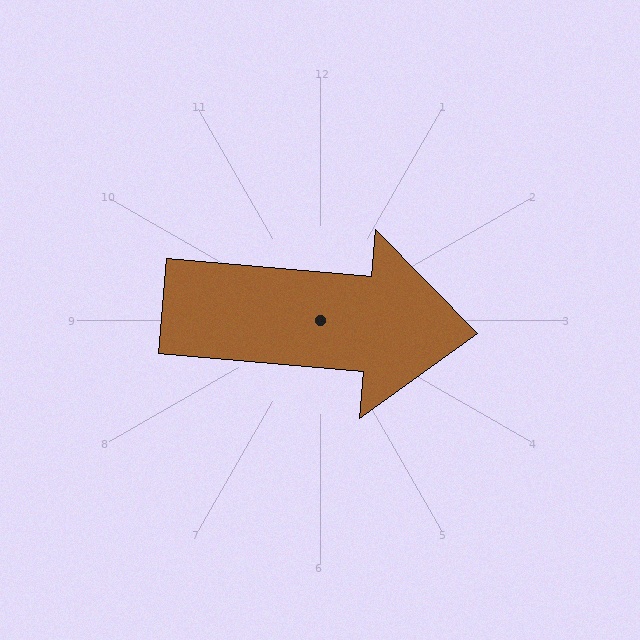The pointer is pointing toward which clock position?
Roughly 3 o'clock.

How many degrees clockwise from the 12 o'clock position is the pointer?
Approximately 95 degrees.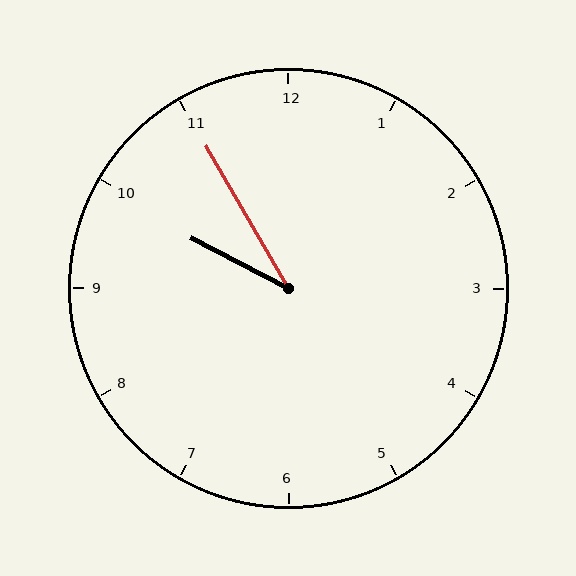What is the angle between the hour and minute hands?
Approximately 32 degrees.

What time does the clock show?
9:55.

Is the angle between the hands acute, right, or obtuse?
It is acute.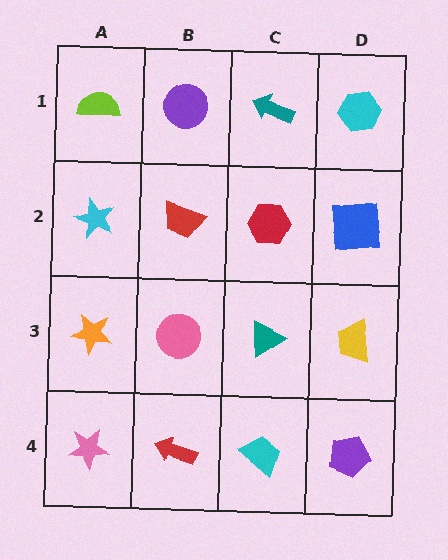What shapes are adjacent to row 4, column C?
A teal triangle (row 3, column C), a red arrow (row 4, column B), a purple pentagon (row 4, column D).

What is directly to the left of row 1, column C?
A purple circle.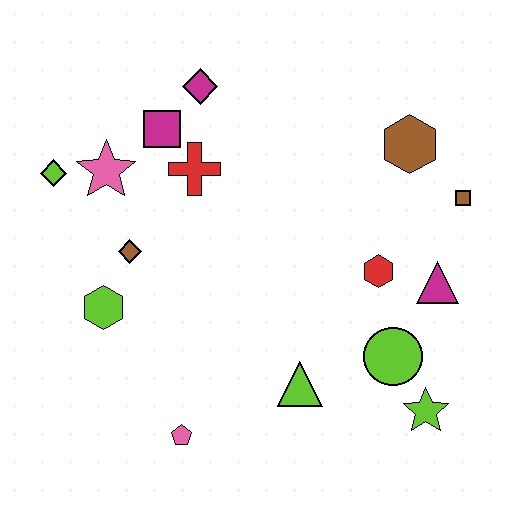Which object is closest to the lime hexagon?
The brown diamond is closest to the lime hexagon.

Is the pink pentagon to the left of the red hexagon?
Yes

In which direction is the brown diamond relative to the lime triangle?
The brown diamond is to the left of the lime triangle.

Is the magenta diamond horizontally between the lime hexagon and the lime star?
Yes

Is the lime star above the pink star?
No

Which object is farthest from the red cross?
The lime star is farthest from the red cross.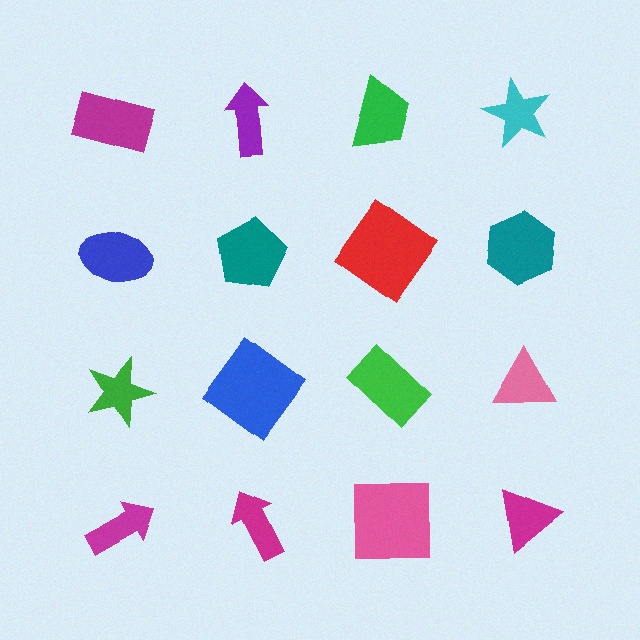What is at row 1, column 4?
A cyan star.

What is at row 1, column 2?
A purple arrow.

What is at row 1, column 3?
A green trapezoid.